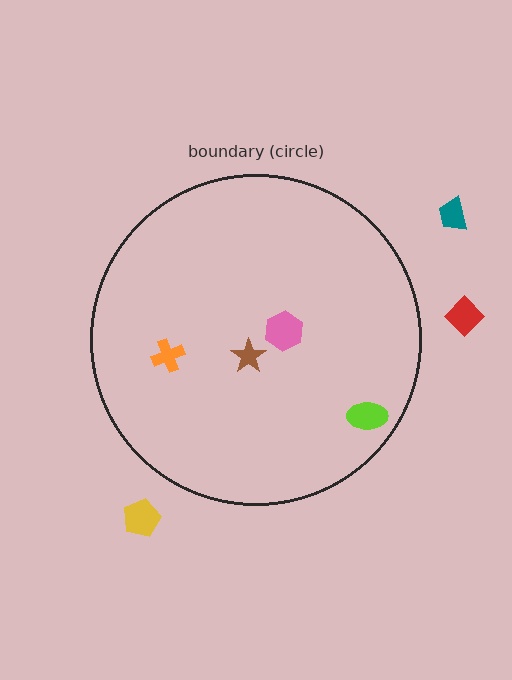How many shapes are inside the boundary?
4 inside, 3 outside.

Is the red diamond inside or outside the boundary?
Outside.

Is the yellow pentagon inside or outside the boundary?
Outside.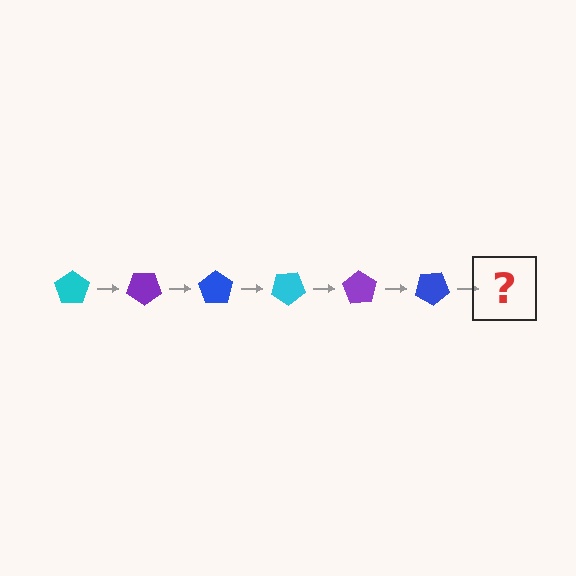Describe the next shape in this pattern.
It should be a cyan pentagon, rotated 210 degrees from the start.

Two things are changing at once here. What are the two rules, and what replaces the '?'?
The two rules are that it rotates 35 degrees each step and the color cycles through cyan, purple, and blue. The '?' should be a cyan pentagon, rotated 210 degrees from the start.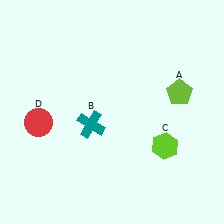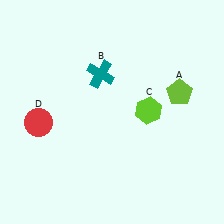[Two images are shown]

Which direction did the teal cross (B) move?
The teal cross (B) moved up.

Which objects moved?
The objects that moved are: the teal cross (B), the lime hexagon (C).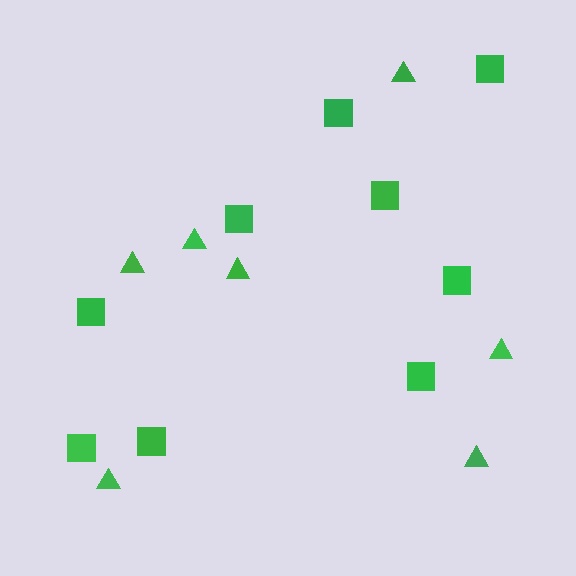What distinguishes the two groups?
There are 2 groups: one group of triangles (7) and one group of squares (9).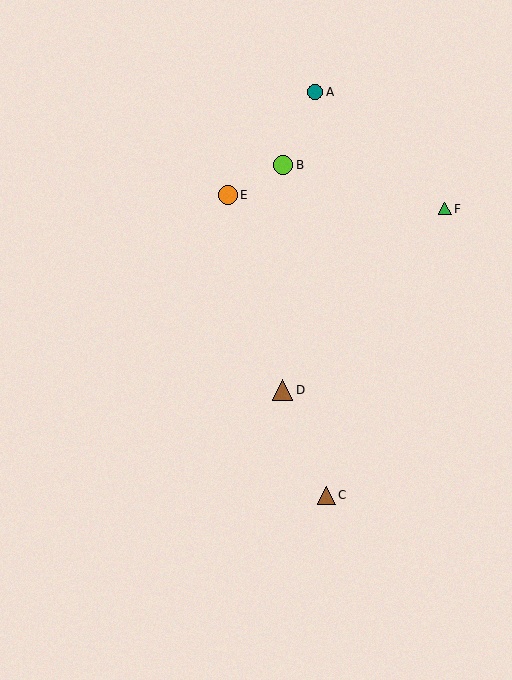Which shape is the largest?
The brown triangle (labeled D) is the largest.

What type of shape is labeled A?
Shape A is a teal circle.